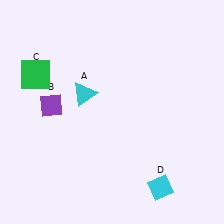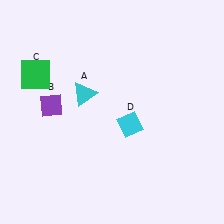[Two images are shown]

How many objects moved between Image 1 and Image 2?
1 object moved between the two images.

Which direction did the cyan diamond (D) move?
The cyan diamond (D) moved up.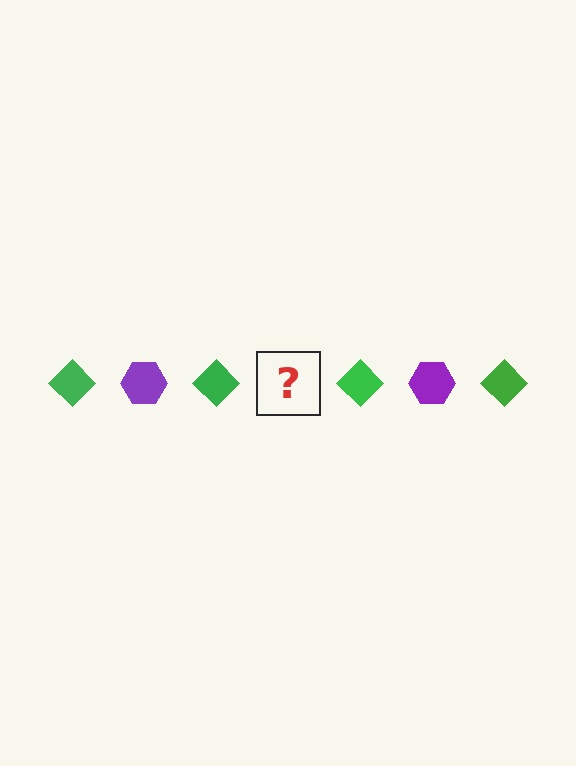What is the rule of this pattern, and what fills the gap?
The rule is that the pattern alternates between green diamond and purple hexagon. The gap should be filled with a purple hexagon.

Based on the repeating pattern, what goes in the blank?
The blank should be a purple hexagon.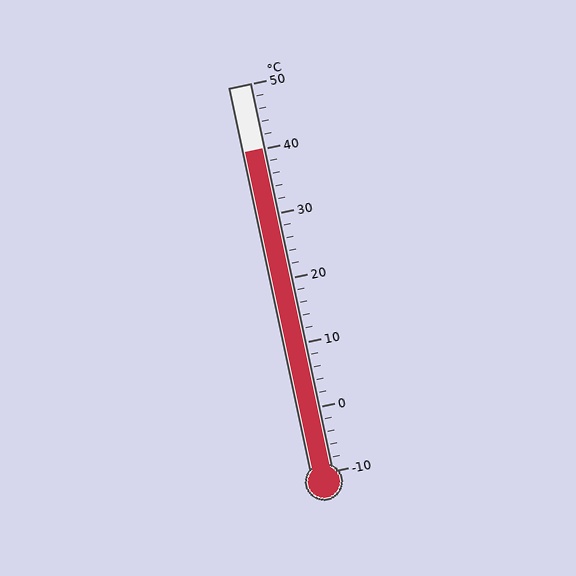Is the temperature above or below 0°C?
The temperature is above 0°C.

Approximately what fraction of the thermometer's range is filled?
The thermometer is filled to approximately 85% of its range.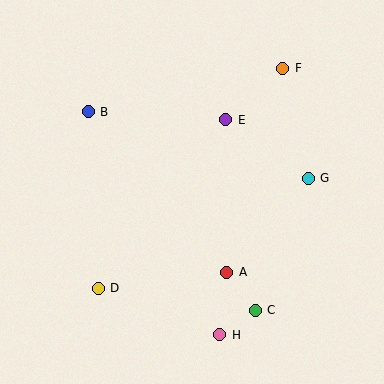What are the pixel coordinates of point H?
Point H is at (220, 335).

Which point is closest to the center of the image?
Point E at (226, 120) is closest to the center.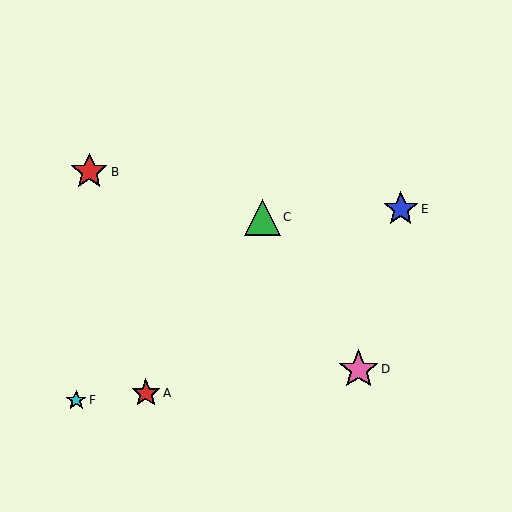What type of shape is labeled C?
Shape C is a green triangle.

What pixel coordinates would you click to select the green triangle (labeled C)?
Click at (262, 217) to select the green triangle C.